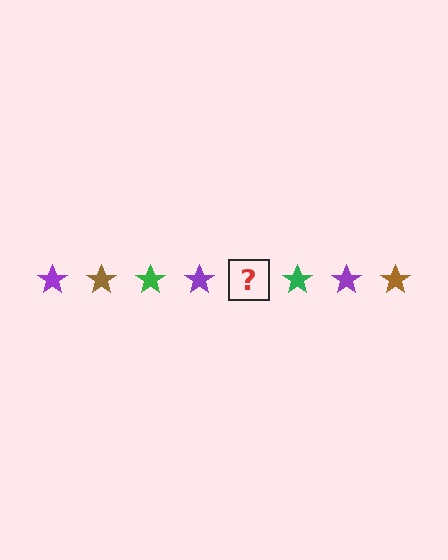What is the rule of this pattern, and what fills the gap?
The rule is that the pattern cycles through purple, brown, green stars. The gap should be filled with a brown star.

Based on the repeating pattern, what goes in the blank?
The blank should be a brown star.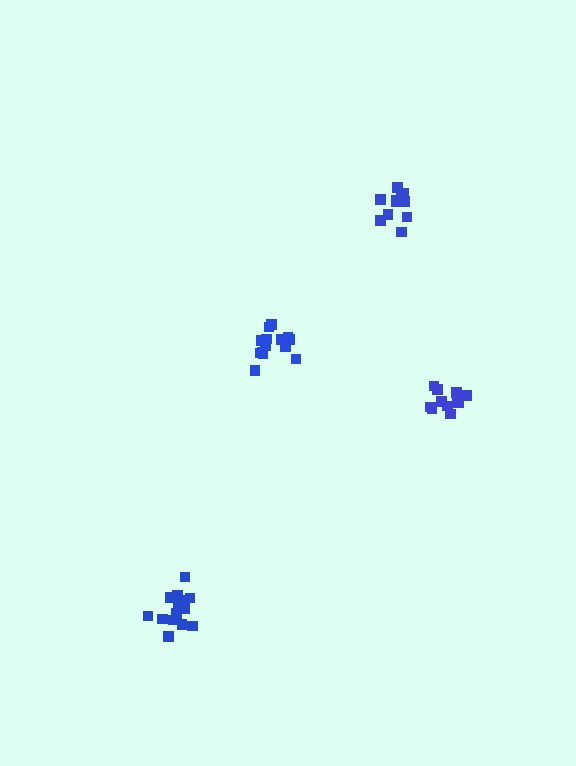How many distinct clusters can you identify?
There are 4 distinct clusters.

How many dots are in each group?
Group 1: 11 dots, Group 2: 12 dots, Group 3: 16 dots, Group 4: 14 dots (53 total).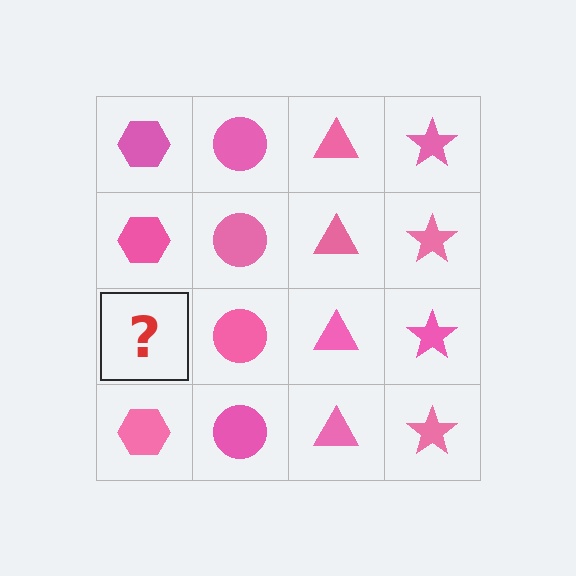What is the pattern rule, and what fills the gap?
The rule is that each column has a consistent shape. The gap should be filled with a pink hexagon.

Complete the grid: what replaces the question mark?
The question mark should be replaced with a pink hexagon.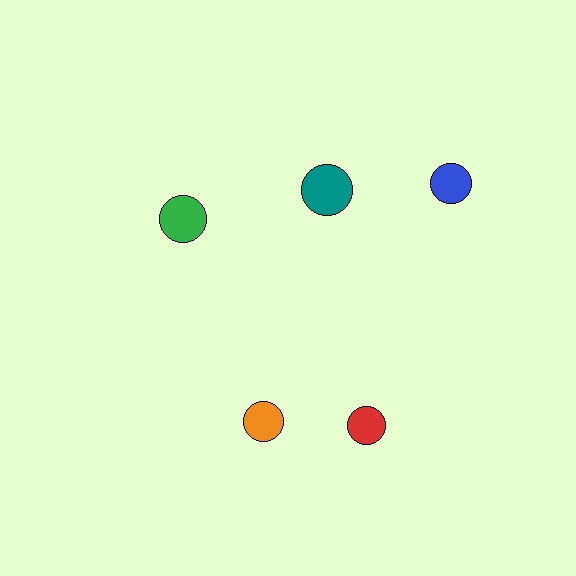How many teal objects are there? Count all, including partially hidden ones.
There is 1 teal object.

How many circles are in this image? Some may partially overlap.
There are 5 circles.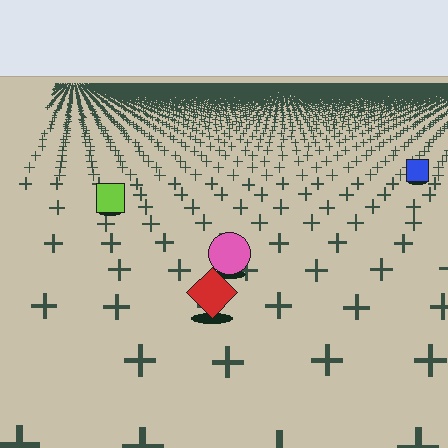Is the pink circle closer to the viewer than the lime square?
Yes. The pink circle is closer — you can tell from the texture gradient: the ground texture is coarser near it.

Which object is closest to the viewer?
The red diamond is closest. The texture marks near it are larger and more spread out.